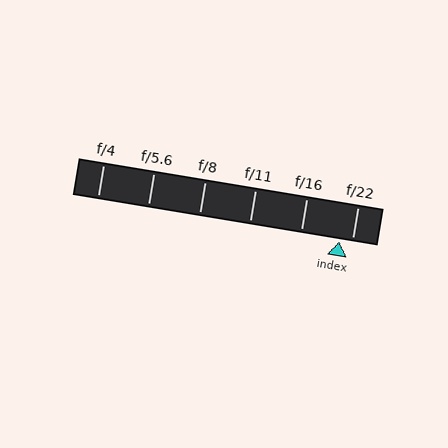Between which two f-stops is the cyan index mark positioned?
The index mark is between f/16 and f/22.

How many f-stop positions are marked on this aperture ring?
There are 6 f-stop positions marked.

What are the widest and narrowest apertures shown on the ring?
The widest aperture shown is f/4 and the narrowest is f/22.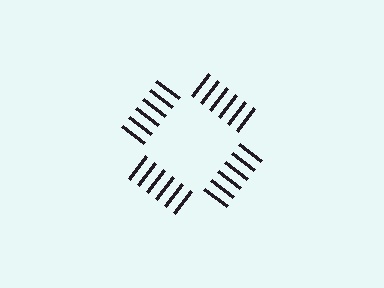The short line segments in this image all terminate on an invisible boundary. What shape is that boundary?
An illusory square — the line segments terminate on its edges but no continuous stroke is drawn.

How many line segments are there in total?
24 — 6 along each of the 4 edges.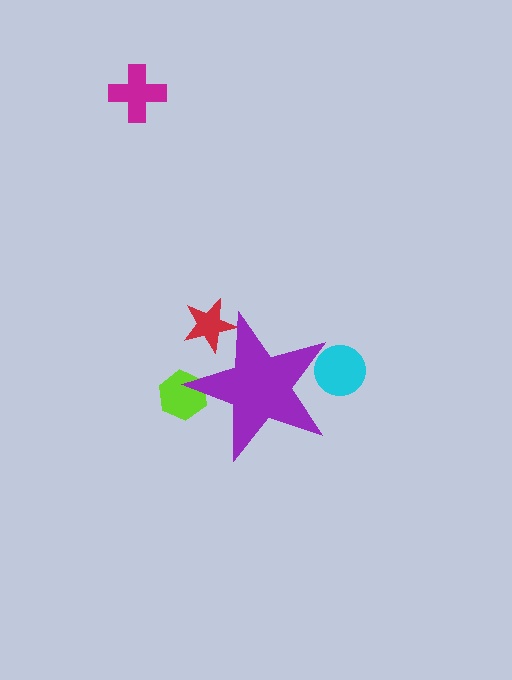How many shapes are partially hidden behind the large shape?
3 shapes are partially hidden.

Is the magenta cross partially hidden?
No, the magenta cross is fully visible.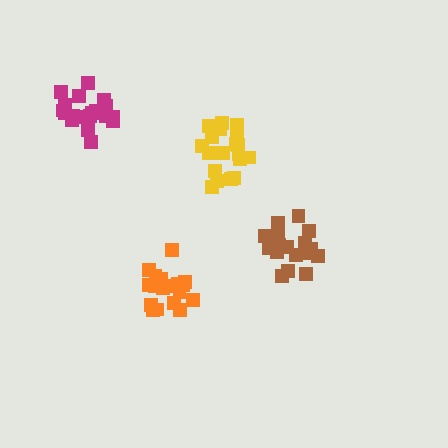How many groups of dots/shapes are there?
There are 4 groups.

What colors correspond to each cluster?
The clusters are colored: yellow, orange, magenta, brown.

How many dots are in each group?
Group 1: 19 dots, Group 2: 19 dots, Group 3: 20 dots, Group 4: 19 dots (77 total).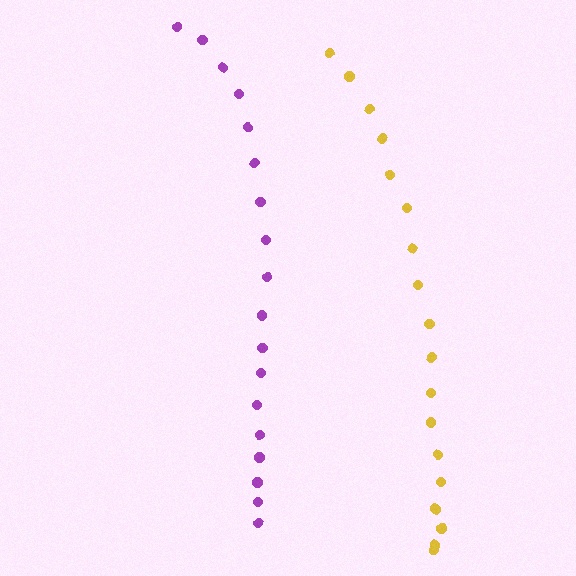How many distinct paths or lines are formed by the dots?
There are 2 distinct paths.